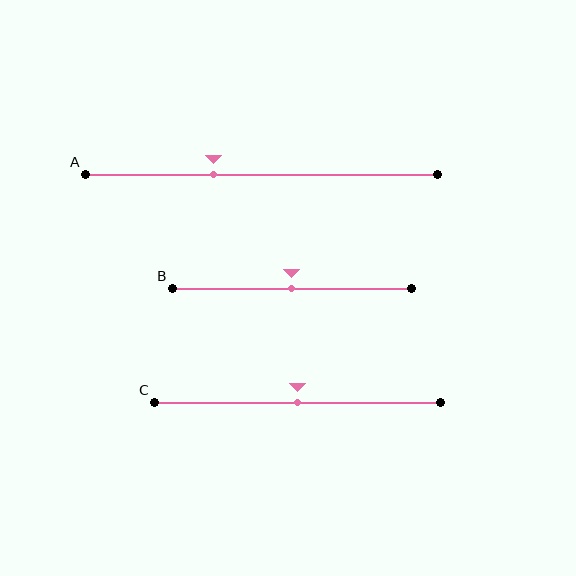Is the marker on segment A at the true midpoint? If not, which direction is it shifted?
No, the marker on segment A is shifted to the left by about 13% of the segment length.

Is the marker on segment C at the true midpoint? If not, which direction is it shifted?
Yes, the marker on segment C is at the true midpoint.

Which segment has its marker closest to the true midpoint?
Segment B has its marker closest to the true midpoint.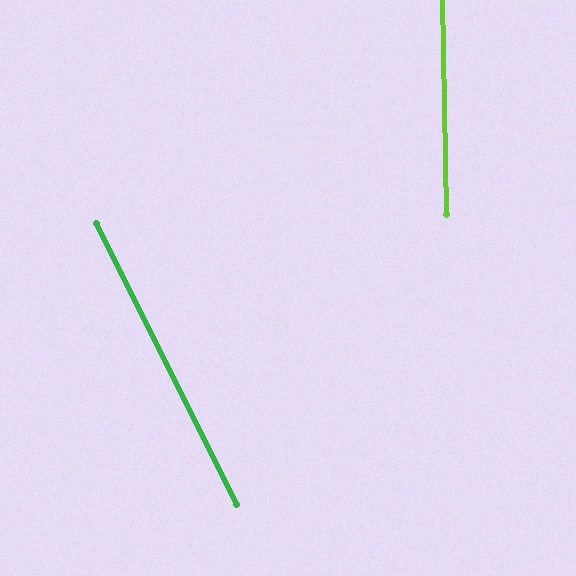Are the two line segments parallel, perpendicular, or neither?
Neither parallel nor perpendicular — they differ by about 25°.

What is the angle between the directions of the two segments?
Approximately 25 degrees.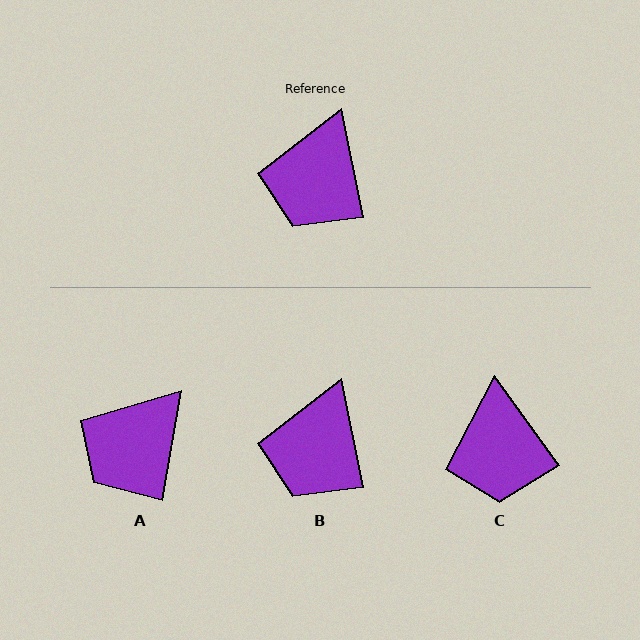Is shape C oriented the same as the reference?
No, it is off by about 25 degrees.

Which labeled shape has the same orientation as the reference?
B.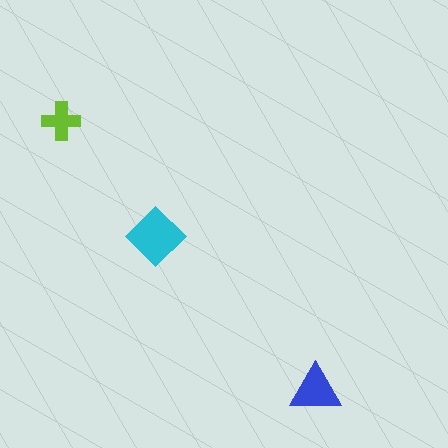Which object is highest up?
The lime cross is topmost.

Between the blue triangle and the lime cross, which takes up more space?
The blue triangle.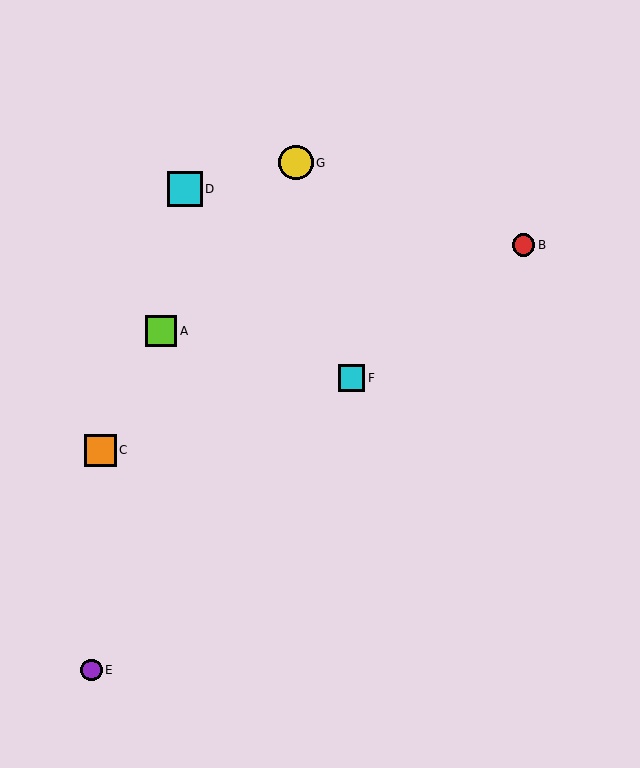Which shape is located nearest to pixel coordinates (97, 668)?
The purple circle (labeled E) at (91, 670) is nearest to that location.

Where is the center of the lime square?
The center of the lime square is at (161, 331).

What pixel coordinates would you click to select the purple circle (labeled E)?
Click at (91, 670) to select the purple circle E.